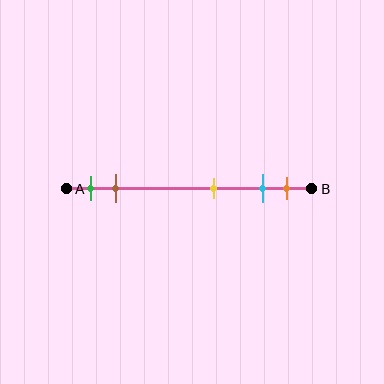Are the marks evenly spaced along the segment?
No, the marks are not evenly spaced.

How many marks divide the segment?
There are 5 marks dividing the segment.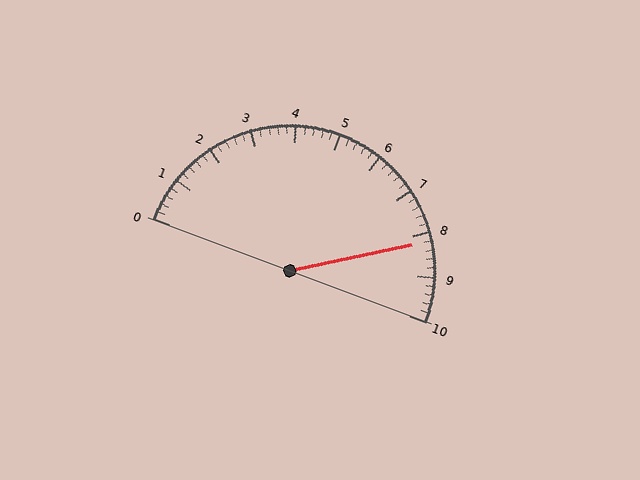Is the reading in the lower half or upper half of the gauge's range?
The reading is in the upper half of the range (0 to 10).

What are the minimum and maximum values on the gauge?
The gauge ranges from 0 to 10.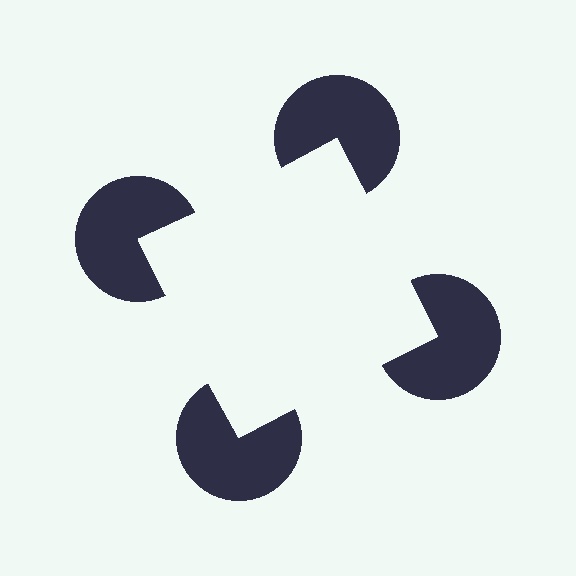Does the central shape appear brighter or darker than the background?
It typically appears slightly brighter than the background, even though no actual brightness change is drawn.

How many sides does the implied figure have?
4 sides.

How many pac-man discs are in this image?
There are 4 — one at each vertex of the illusory square.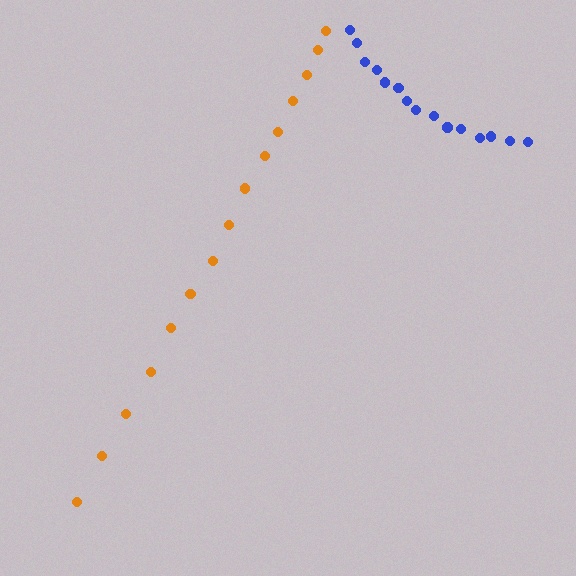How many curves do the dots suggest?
There are 2 distinct paths.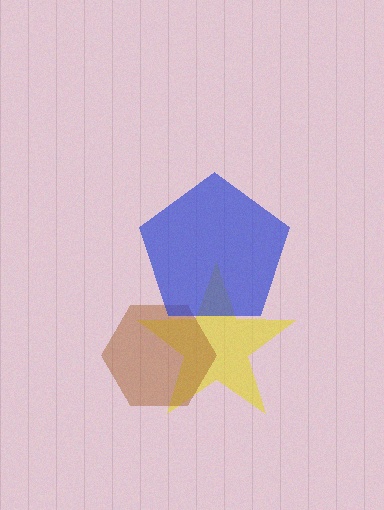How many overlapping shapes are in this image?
There are 3 overlapping shapes in the image.